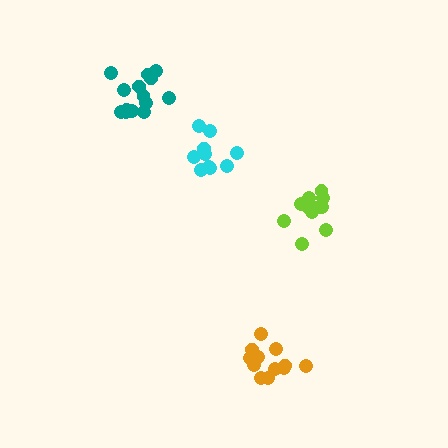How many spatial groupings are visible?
There are 4 spatial groupings.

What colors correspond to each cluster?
The clusters are colored: cyan, orange, teal, lime.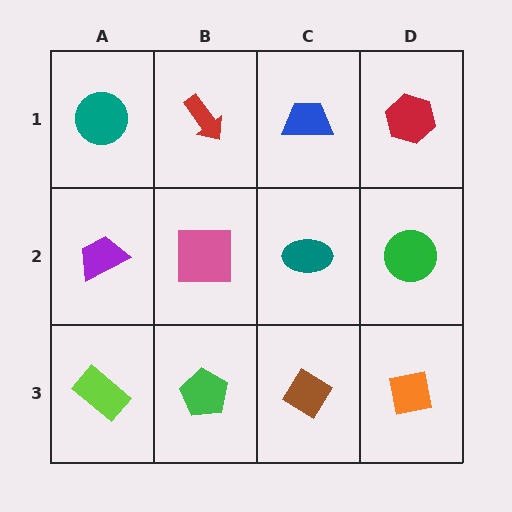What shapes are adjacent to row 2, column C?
A blue trapezoid (row 1, column C), a brown diamond (row 3, column C), a pink square (row 2, column B), a green circle (row 2, column D).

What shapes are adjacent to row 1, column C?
A teal ellipse (row 2, column C), a red arrow (row 1, column B), a red hexagon (row 1, column D).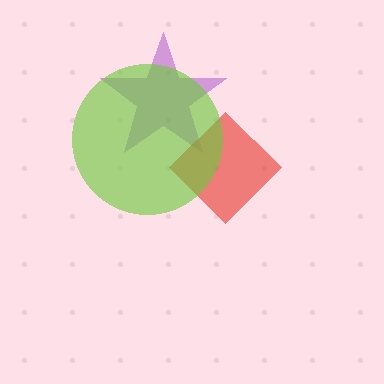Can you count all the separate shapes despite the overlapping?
Yes, there are 3 separate shapes.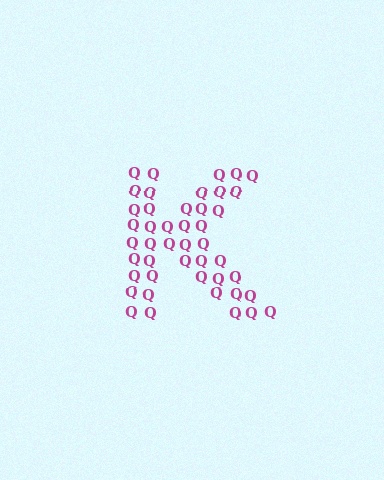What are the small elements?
The small elements are letter Q's.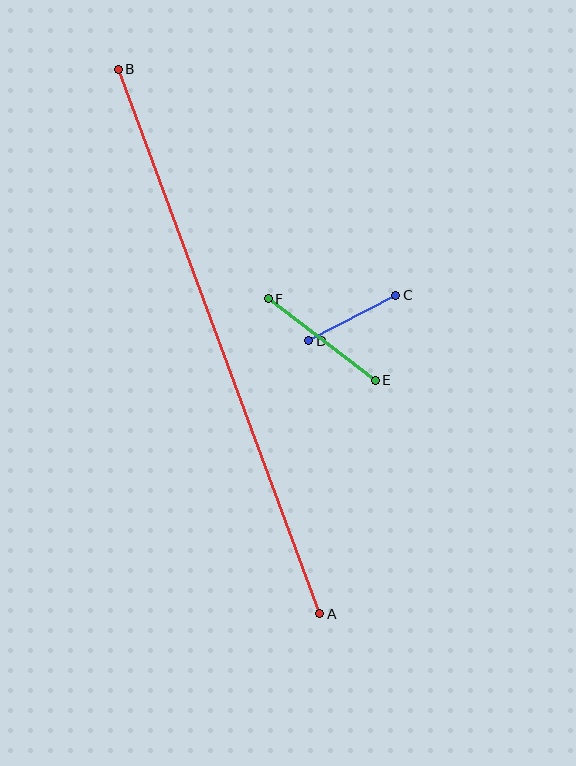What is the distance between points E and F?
The distance is approximately 135 pixels.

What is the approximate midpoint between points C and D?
The midpoint is at approximately (352, 318) pixels.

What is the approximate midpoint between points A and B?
The midpoint is at approximately (219, 341) pixels.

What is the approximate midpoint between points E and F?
The midpoint is at approximately (322, 339) pixels.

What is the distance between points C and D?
The distance is approximately 98 pixels.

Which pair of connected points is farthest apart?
Points A and B are farthest apart.